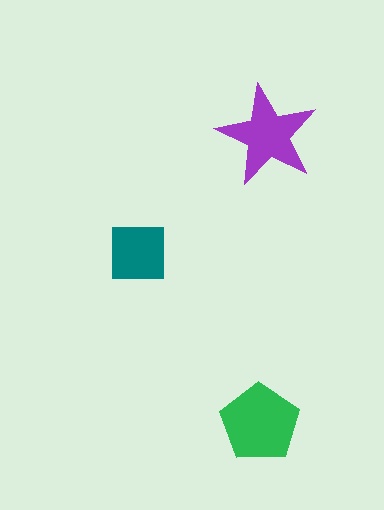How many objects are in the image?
There are 3 objects in the image.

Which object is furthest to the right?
The purple star is rightmost.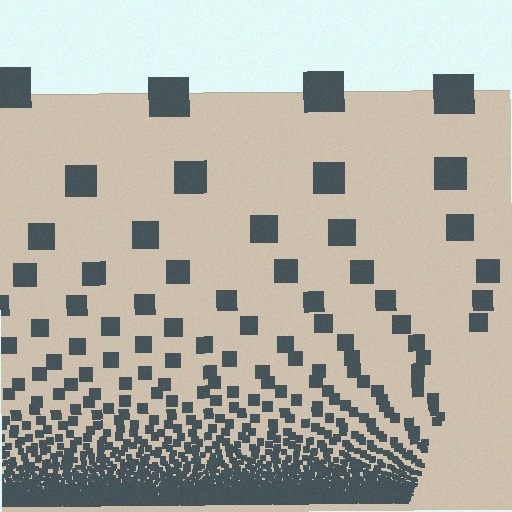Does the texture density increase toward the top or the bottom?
Density increases toward the bottom.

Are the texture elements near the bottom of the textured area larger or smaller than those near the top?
Smaller. The gradient is inverted — elements near the bottom are smaller and denser.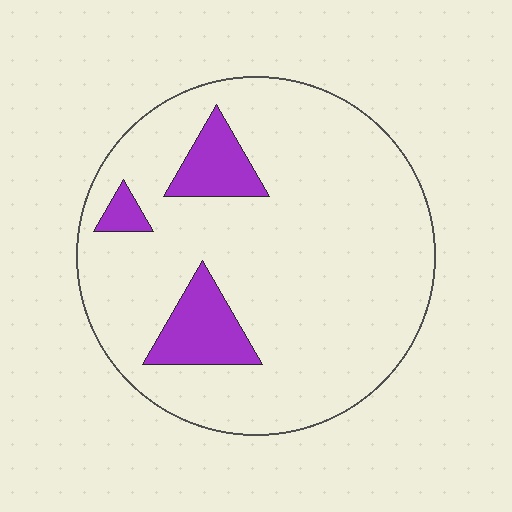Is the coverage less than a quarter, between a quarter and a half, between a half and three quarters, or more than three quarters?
Less than a quarter.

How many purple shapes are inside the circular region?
3.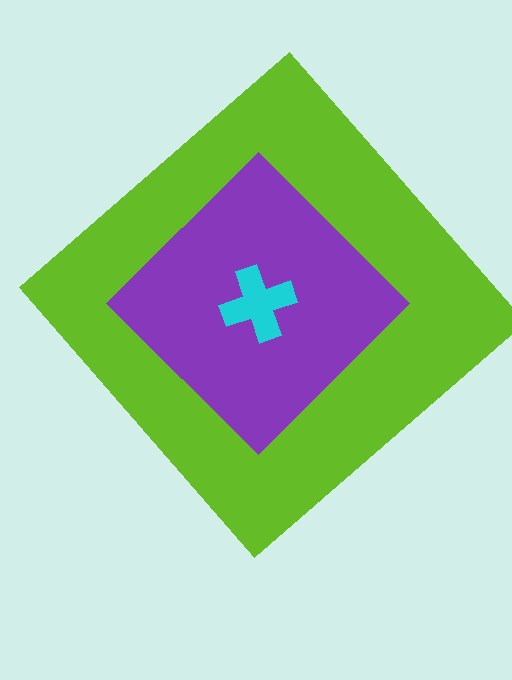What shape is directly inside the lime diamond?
The purple diamond.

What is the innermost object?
The cyan cross.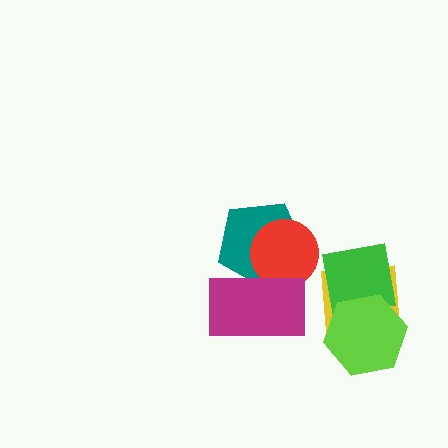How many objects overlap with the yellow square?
2 objects overlap with the yellow square.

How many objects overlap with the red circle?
2 objects overlap with the red circle.